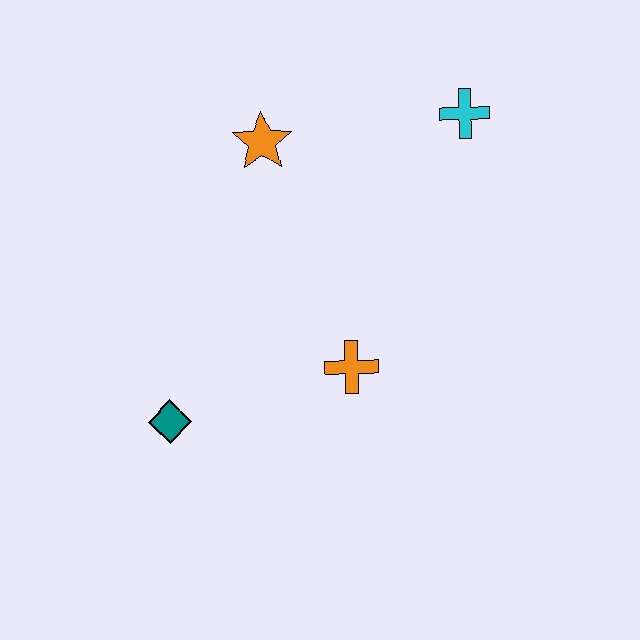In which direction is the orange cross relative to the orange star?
The orange cross is below the orange star.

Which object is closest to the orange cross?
The teal diamond is closest to the orange cross.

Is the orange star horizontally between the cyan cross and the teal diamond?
Yes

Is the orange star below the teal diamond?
No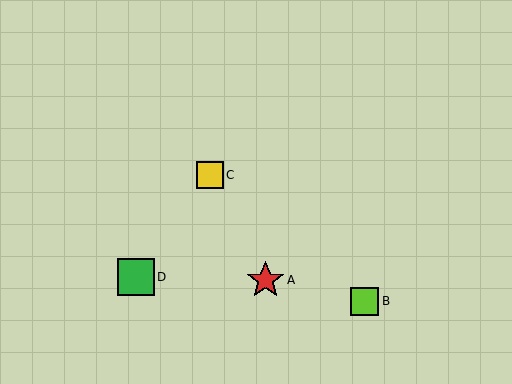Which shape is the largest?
The red star (labeled A) is the largest.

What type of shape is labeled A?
Shape A is a red star.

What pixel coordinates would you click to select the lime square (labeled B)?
Click at (365, 301) to select the lime square B.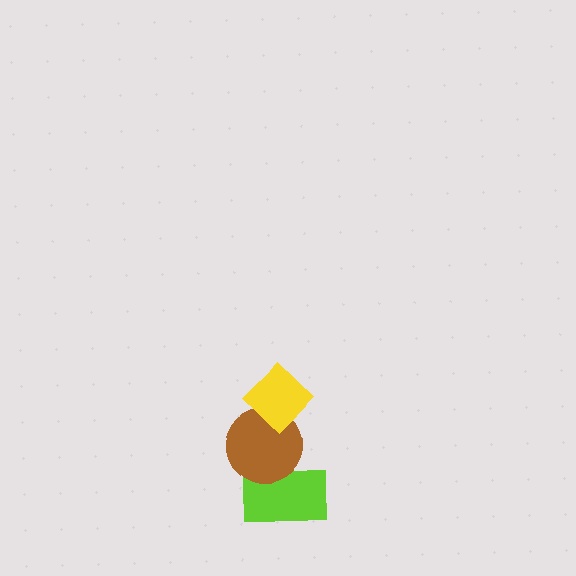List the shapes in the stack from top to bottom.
From top to bottom: the yellow diamond, the brown circle, the lime rectangle.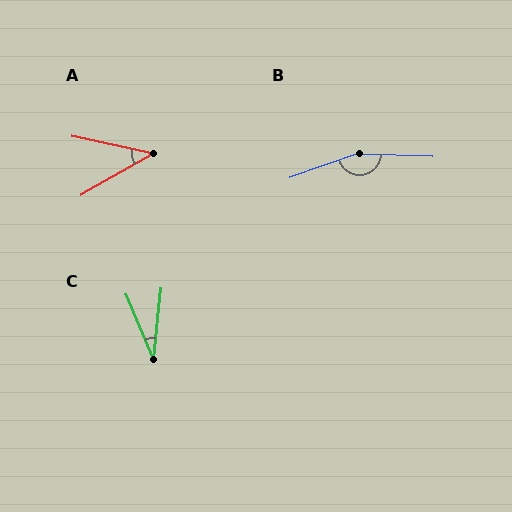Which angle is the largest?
B, at approximately 159 degrees.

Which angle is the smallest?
C, at approximately 29 degrees.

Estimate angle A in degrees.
Approximately 42 degrees.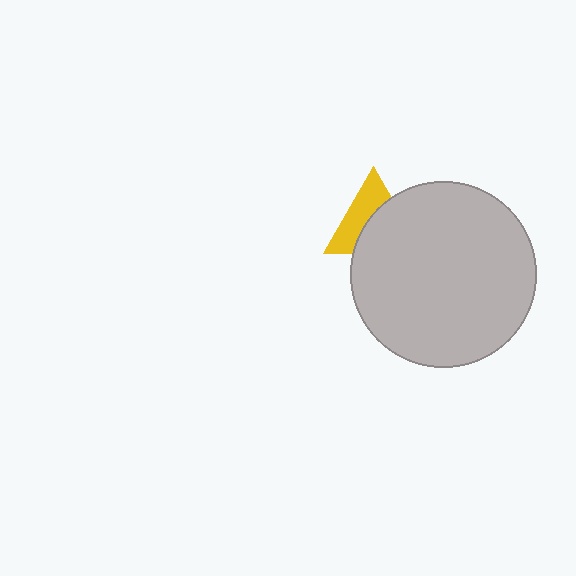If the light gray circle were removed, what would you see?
You would see the complete yellow triangle.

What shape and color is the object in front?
The object in front is a light gray circle.